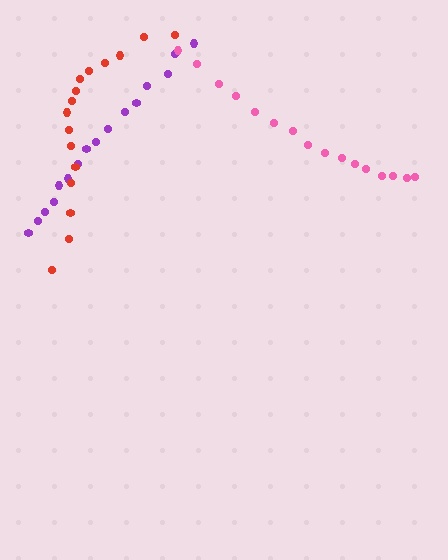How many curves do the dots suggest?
There are 3 distinct paths.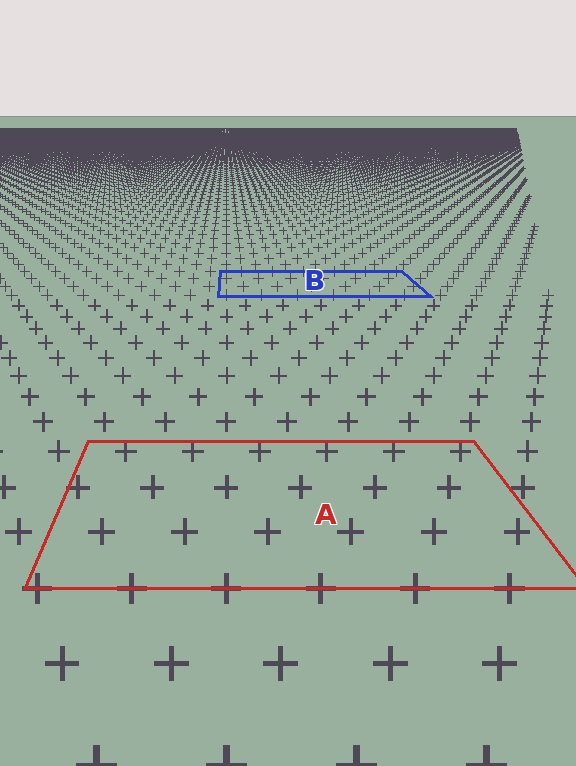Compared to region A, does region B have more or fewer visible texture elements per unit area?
Region B has more texture elements per unit area — they are packed more densely because it is farther away.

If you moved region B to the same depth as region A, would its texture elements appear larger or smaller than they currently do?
They would appear larger. At a closer depth, the same texture elements are projected at a bigger on-screen size.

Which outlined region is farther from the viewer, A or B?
Region B is farther from the viewer — the texture elements inside it appear smaller and more densely packed.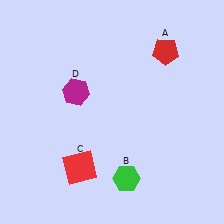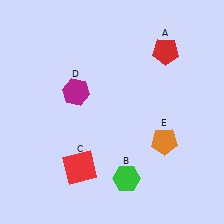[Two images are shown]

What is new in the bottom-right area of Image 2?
An orange pentagon (E) was added in the bottom-right area of Image 2.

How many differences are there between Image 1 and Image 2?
There is 1 difference between the two images.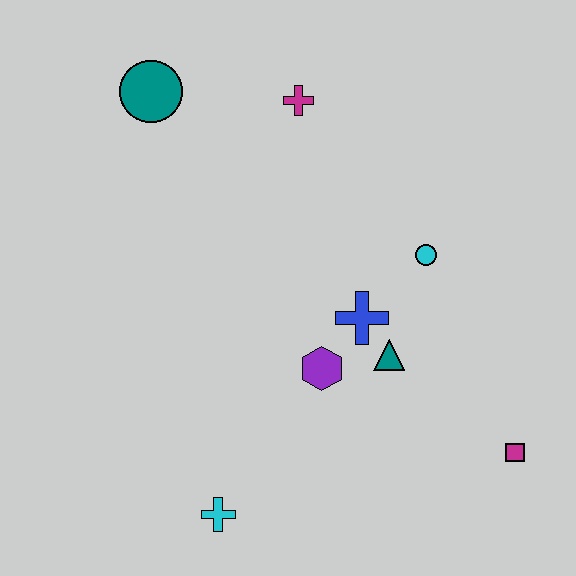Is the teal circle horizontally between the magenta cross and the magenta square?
No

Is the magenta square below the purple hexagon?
Yes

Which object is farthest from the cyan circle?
The cyan cross is farthest from the cyan circle.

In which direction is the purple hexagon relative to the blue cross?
The purple hexagon is below the blue cross.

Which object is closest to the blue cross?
The teal triangle is closest to the blue cross.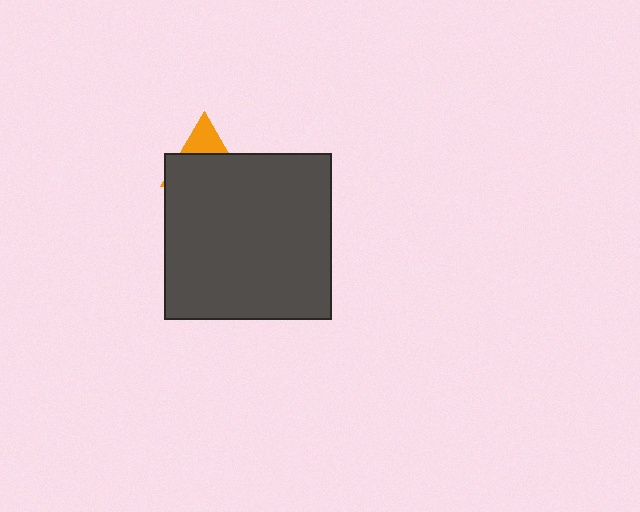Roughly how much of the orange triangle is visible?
A small part of it is visible (roughly 32%).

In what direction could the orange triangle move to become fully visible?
The orange triangle could move up. That would shift it out from behind the dark gray square entirely.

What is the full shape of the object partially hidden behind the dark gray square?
The partially hidden object is an orange triangle.